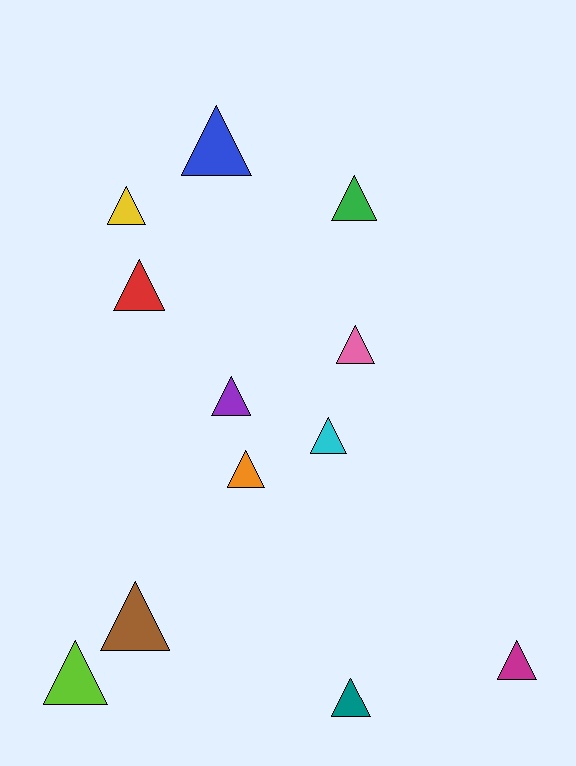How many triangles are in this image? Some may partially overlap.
There are 12 triangles.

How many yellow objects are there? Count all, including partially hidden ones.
There is 1 yellow object.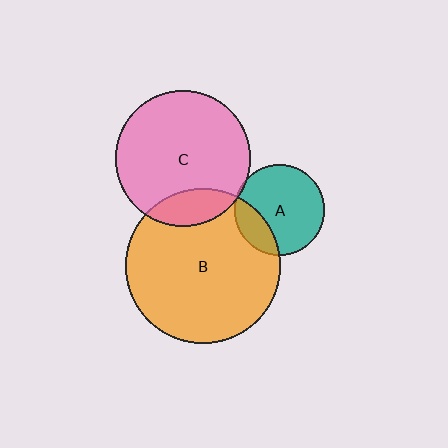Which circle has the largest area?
Circle B (orange).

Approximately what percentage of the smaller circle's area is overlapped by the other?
Approximately 20%.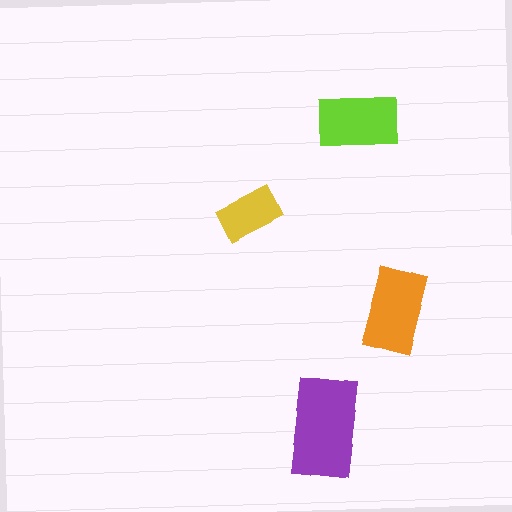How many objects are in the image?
There are 4 objects in the image.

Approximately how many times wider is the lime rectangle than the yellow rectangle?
About 1.5 times wider.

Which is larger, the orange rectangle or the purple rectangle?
The purple one.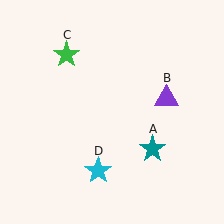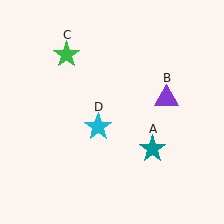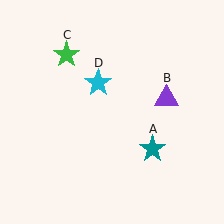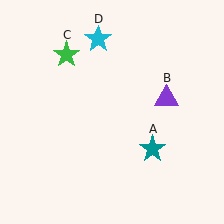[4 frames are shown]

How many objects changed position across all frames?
1 object changed position: cyan star (object D).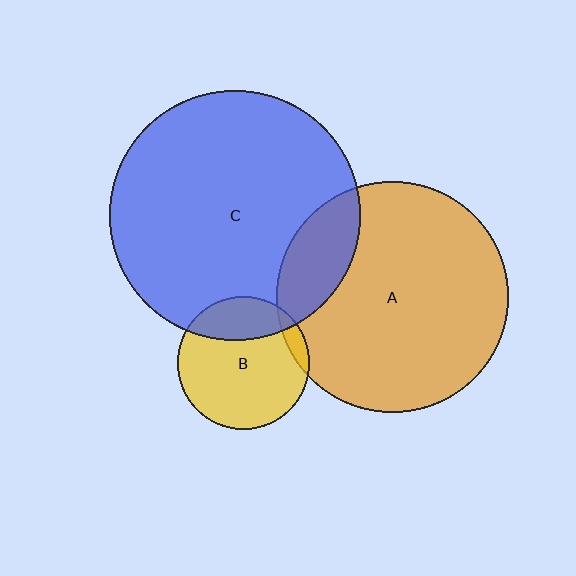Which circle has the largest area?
Circle C (blue).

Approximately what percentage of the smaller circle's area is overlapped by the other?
Approximately 15%.